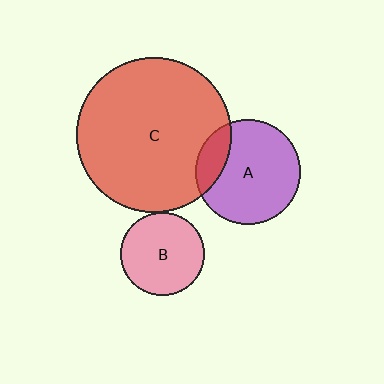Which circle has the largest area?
Circle C (red).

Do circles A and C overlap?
Yes.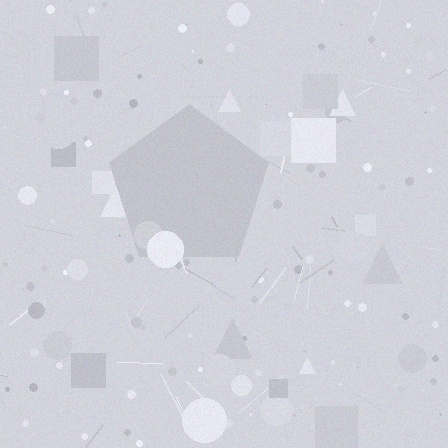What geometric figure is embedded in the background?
A pentagon is embedded in the background.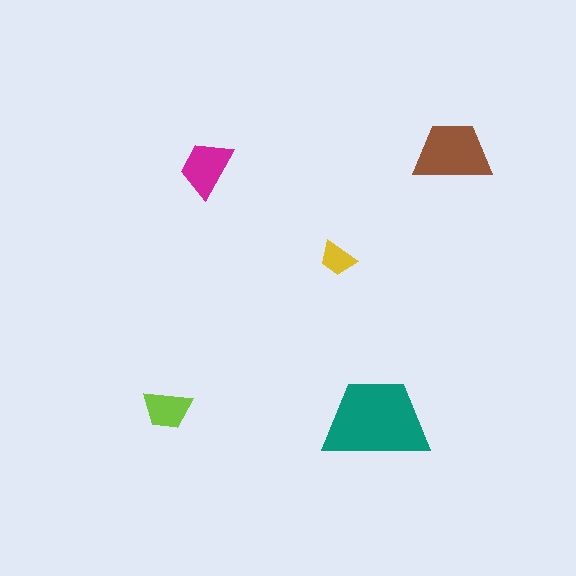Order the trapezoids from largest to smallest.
the teal one, the brown one, the magenta one, the lime one, the yellow one.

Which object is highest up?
The brown trapezoid is topmost.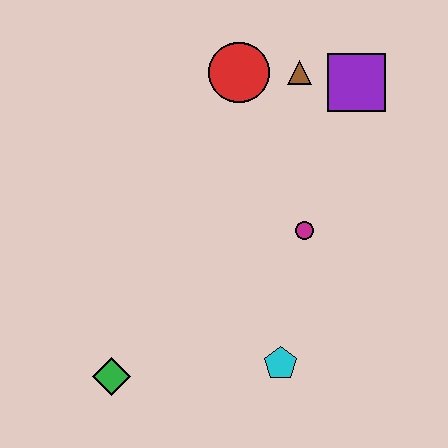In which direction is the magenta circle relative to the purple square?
The magenta circle is below the purple square.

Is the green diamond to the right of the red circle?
No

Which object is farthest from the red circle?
The green diamond is farthest from the red circle.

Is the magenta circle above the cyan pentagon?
Yes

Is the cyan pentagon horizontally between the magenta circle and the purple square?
No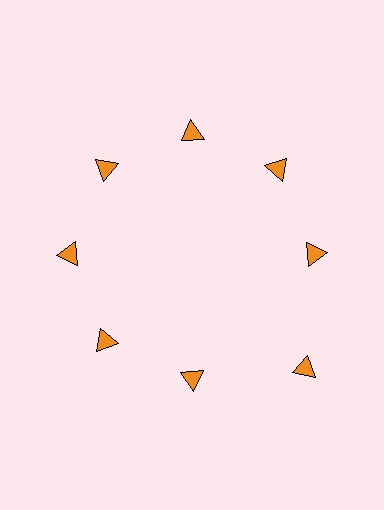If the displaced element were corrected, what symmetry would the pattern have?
It would have 8-fold rotational symmetry — the pattern would map onto itself every 45 degrees.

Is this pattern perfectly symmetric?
No. The 8 orange triangles are arranged in a ring, but one element near the 4 o'clock position is pushed outward from the center, breaking the 8-fold rotational symmetry.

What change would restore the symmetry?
The symmetry would be restored by moving it inward, back onto the ring so that all 8 triangles sit at equal angles and equal distance from the center.